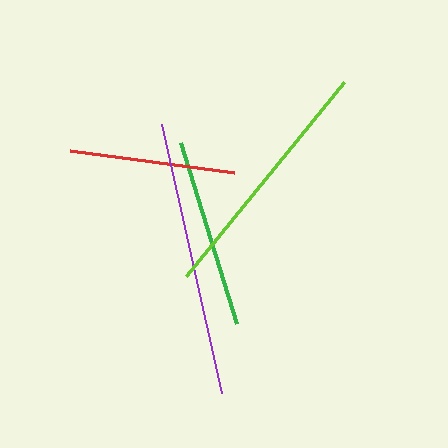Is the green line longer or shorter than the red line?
The green line is longer than the red line.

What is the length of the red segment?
The red segment is approximately 166 pixels long.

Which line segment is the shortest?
The red line is the shortest at approximately 166 pixels.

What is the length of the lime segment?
The lime segment is approximately 250 pixels long.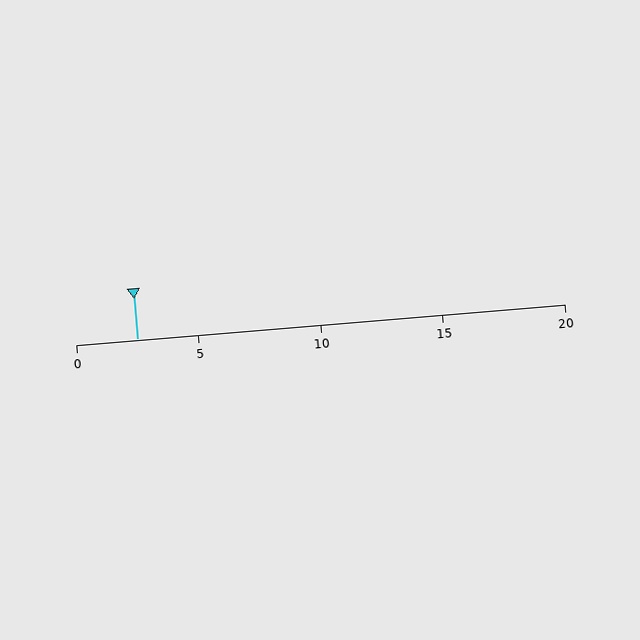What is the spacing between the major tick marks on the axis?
The major ticks are spaced 5 apart.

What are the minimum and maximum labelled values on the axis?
The axis runs from 0 to 20.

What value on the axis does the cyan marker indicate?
The marker indicates approximately 2.5.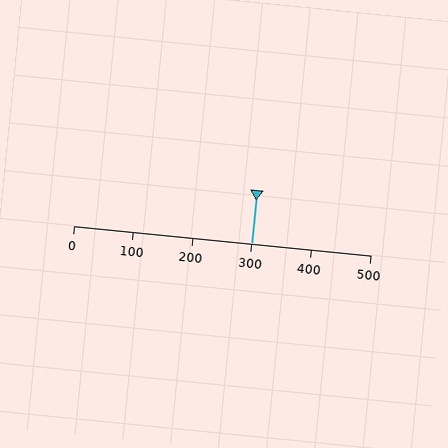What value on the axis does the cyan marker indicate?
The marker indicates approximately 300.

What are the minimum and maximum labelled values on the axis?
The axis runs from 0 to 500.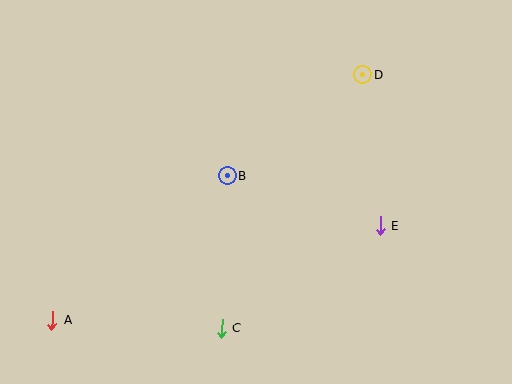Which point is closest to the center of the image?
Point B at (227, 176) is closest to the center.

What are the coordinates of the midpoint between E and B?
The midpoint between E and B is at (304, 201).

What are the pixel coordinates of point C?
Point C is at (222, 328).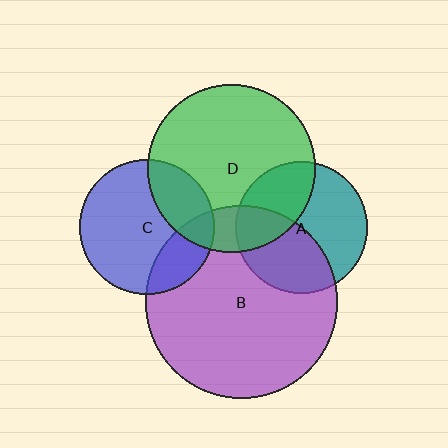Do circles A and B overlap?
Yes.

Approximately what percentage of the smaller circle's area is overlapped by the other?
Approximately 45%.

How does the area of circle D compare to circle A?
Approximately 1.6 times.